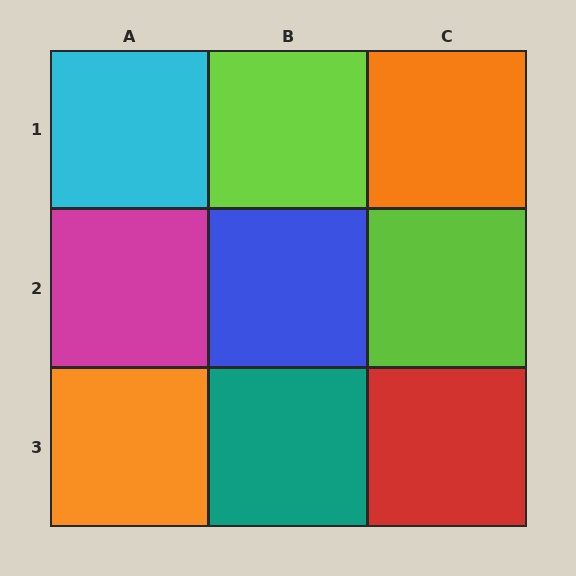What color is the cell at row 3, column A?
Orange.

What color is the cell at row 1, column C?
Orange.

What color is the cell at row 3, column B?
Teal.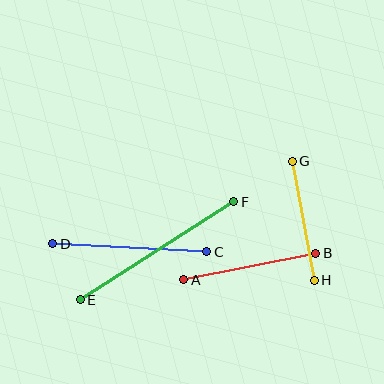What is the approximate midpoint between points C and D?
The midpoint is at approximately (130, 248) pixels.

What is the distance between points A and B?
The distance is approximately 135 pixels.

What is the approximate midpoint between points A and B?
The midpoint is at approximately (250, 267) pixels.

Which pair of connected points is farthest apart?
Points E and F are farthest apart.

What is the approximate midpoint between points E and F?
The midpoint is at approximately (157, 251) pixels.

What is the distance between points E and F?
The distance is approximately 182 pixels.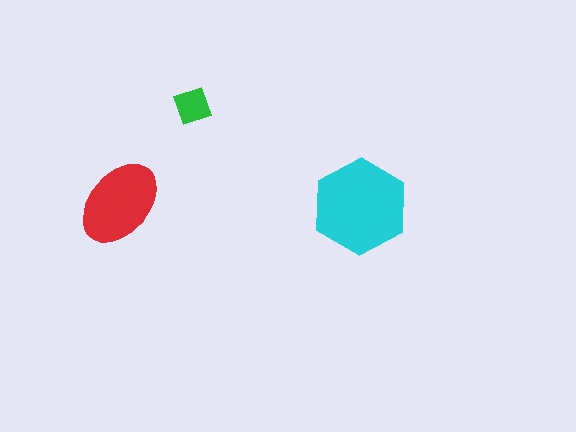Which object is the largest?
The cyan hexagon.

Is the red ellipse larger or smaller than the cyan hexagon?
Smaller.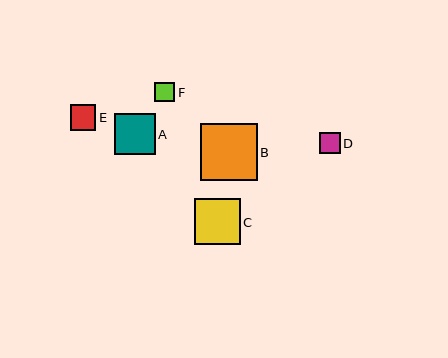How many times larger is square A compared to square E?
Square A is approximately 1.6 times the size of square E.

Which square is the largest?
Square B is the largest with a size of approximately 57 pixels.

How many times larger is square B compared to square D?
Square B is approximately 2.7 times the size of square D.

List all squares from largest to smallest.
From largest to smallest: B, C, A, E, D, F.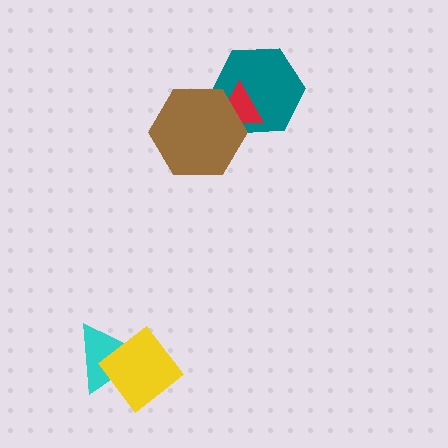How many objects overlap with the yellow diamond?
1 object overlaps with the yellow diamond.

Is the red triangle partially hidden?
Yes, it is partially covered by another shape.